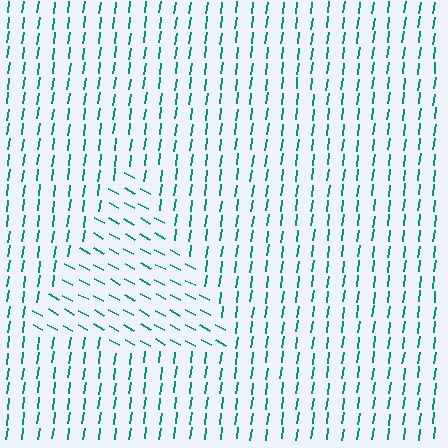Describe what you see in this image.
The image is filled with small teal line segments. A triangle region in the image has lines oriented differently from the surrounding lines, creating a visible texture boundary.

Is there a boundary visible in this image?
Yes, there is a texture boundary formed by a change in line orientation.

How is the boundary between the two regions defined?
The boundary is defined purely by a change in line orientation (approximately 70 degrees difference). All lines are the same color and thickness.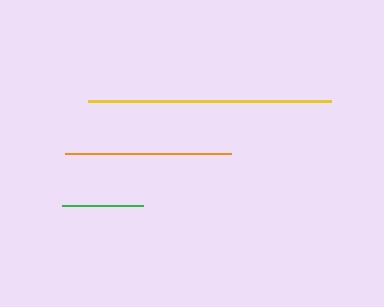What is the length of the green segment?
The green segment is approximately 81 pixels long.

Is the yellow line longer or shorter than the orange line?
The yellow line is longer than the orange line.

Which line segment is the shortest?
The green line is the shortest at approximately 81 pixels.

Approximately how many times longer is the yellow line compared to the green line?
The yellow line is approximately 3.0 times the length of the green line.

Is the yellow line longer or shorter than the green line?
The yellow line is longer than the green line.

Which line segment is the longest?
The yellow line is the longest at approximately 243 pixels.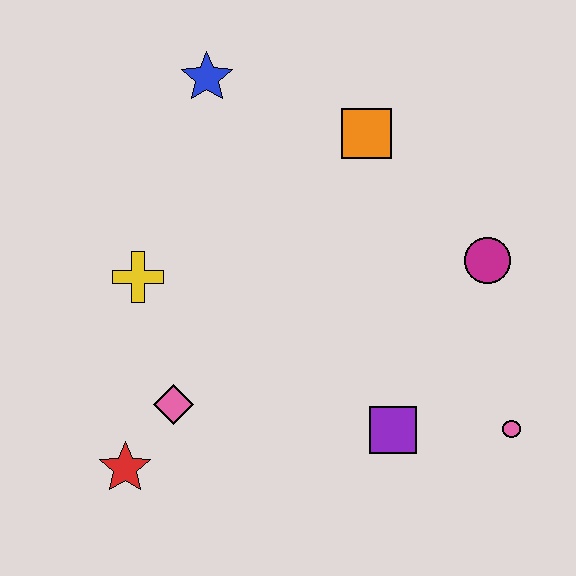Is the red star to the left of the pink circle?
Yes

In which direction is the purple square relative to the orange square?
The purple square is below the orange square.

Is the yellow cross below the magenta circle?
Yes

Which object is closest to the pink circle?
The purple square is closest to the pink circle.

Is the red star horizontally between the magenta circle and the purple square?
No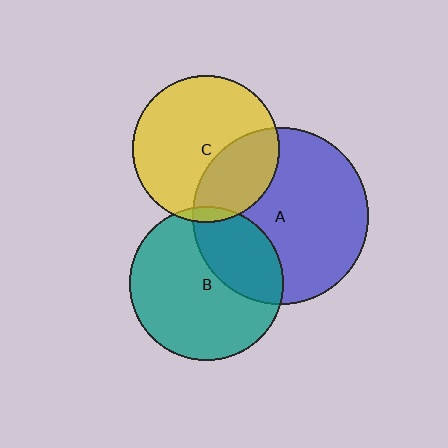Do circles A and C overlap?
Yes.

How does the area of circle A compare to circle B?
Approximately 1.3 times.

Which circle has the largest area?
Circle A (blue).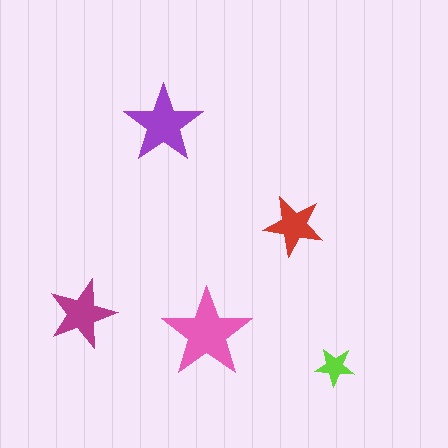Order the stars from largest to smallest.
the pink one, the purple one, the magenta one, the red one, the lime one.